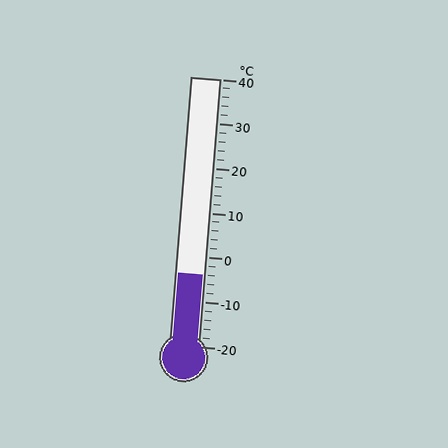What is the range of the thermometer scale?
The thermometer scale ranges from -20°C to 40°C.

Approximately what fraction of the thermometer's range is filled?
The thermometer is filled to approximately 25% of its range.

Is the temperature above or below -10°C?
The temperature is above -10°C.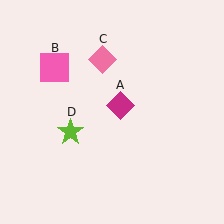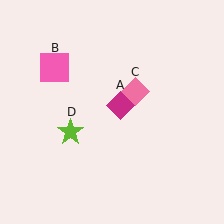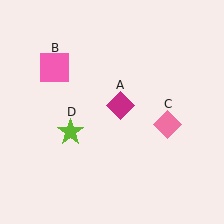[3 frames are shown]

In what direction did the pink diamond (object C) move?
The pink diamond (object C) moved down and to the right.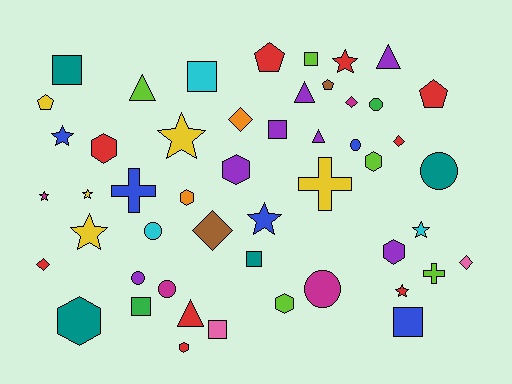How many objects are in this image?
There are 50 objects.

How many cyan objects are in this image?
There are 3 cyan objects.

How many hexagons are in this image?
There are 8 hexagons.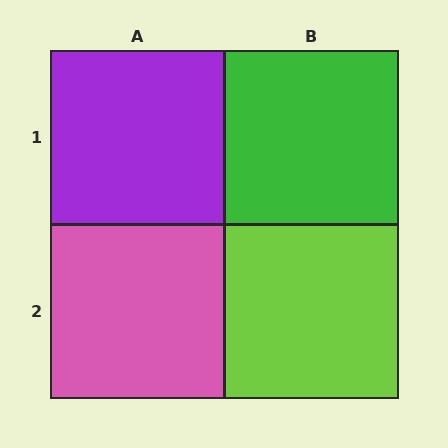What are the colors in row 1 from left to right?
Purple, green.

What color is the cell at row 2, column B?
Lime.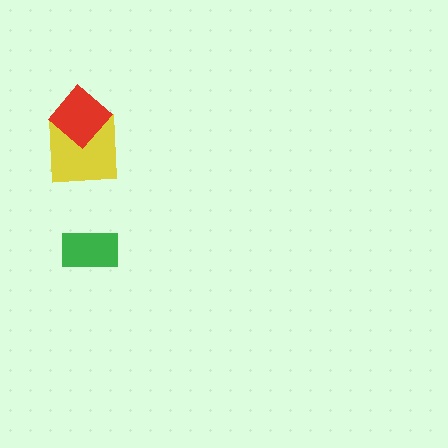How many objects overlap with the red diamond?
1 object overlaps with the red diamond.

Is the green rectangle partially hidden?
No, no other shape covers it.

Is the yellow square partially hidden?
Yes, it is partially covered by another shape.